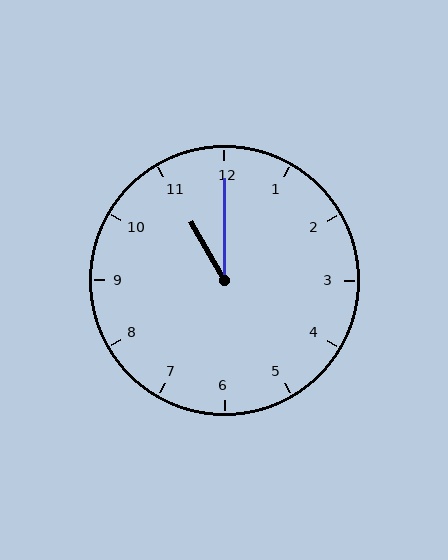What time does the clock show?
11:00.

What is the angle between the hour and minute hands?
Approximately 30 degrees.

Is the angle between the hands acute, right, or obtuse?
It is acute.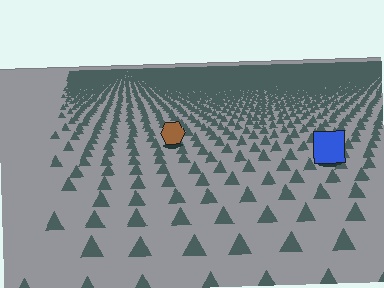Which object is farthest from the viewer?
The brown hexagon is farthest from the viewer. It appears smaller and the ground texture around it is denser.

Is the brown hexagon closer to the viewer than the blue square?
No. The blue square is closer — you can tell from the texture gradient: the ground texture is coarser near it.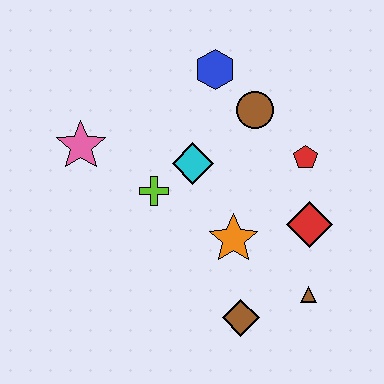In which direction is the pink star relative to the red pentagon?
The pink star is to the left of the red pentagon.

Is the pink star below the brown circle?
Yes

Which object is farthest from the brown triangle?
The pink star is farthest from the brown triangle.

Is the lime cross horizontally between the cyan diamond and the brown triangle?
No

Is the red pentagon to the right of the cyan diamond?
Yes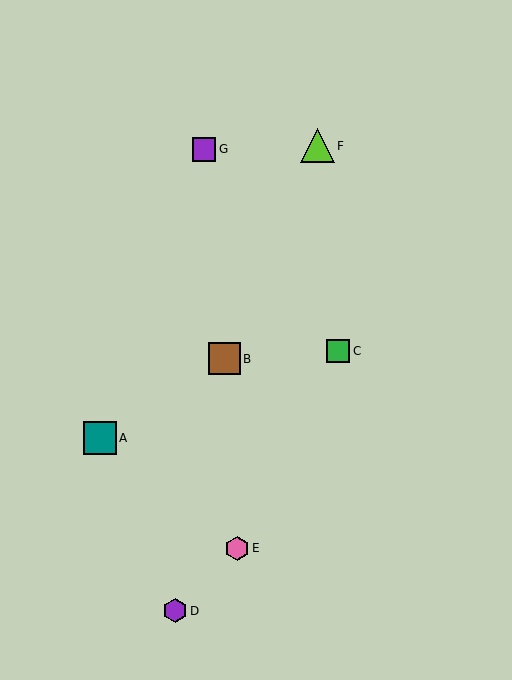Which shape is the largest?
The lime triangle (labeled F) is the largest.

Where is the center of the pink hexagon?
The center of the pink hexagon is at (237, 548).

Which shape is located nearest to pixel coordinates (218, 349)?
The brown square (labeled B) at (224, 359) is nearest to that location.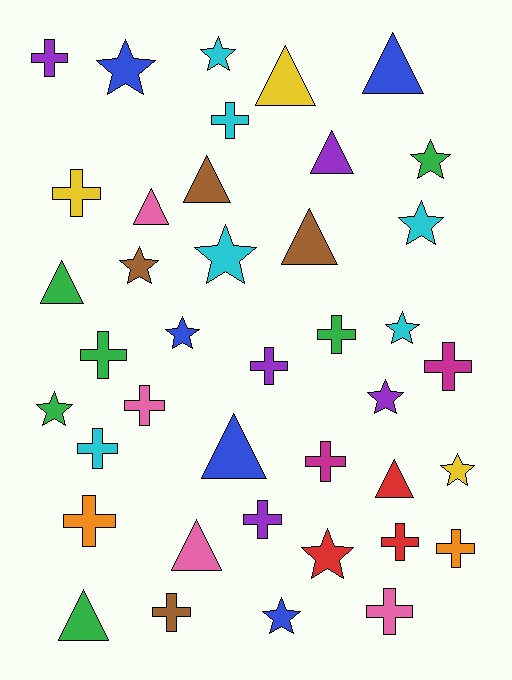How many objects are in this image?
There are 40 objects.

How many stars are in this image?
There are 13 stars.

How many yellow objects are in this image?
There are 3 yellow objects.